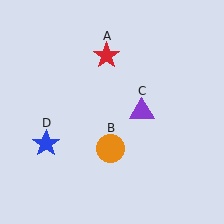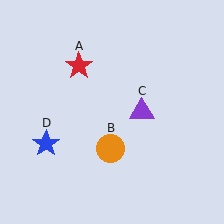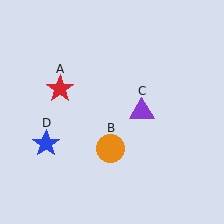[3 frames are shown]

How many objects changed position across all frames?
1 object changed position: red star (object A).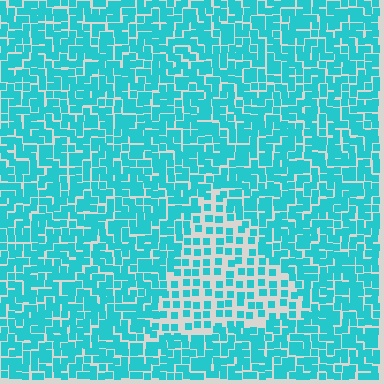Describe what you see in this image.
The image contains small cyan elements arranged at two different densities. A triangle-shaped region is visible where the elements are less densely packed than the surrounding area.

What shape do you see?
I see a triangle.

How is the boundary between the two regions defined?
The boundary is defined by a change in element density (approximately 2.0x ratio). All elements are the same color, size, and shape.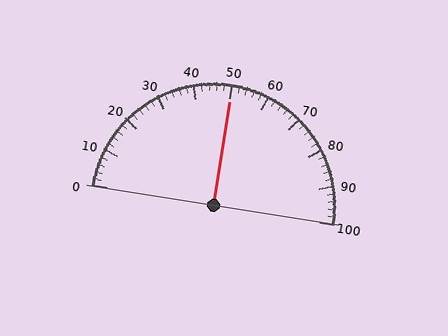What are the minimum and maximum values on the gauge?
The gauge ranges from 0 to 100.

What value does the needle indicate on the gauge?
The needle indicates approximately 50.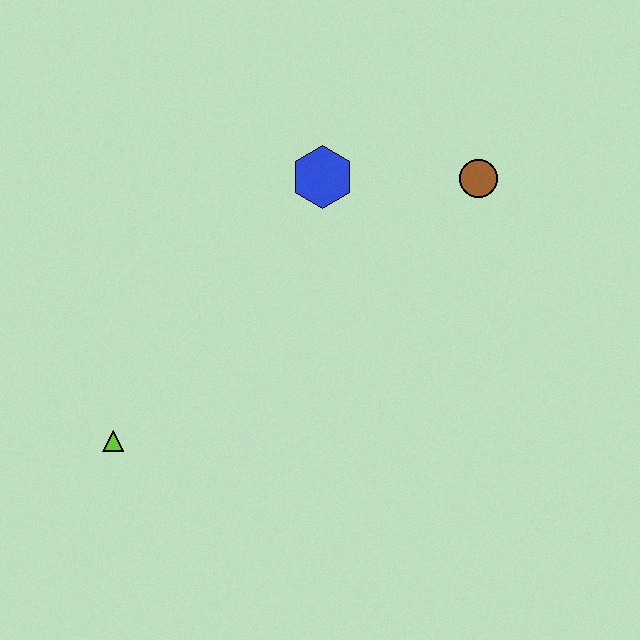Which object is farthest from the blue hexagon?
The lime triangle is farthest from the blue hexagon.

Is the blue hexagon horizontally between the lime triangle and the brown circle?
Yes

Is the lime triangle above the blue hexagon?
No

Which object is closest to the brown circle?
The blue hexagon is closest to the brown circle.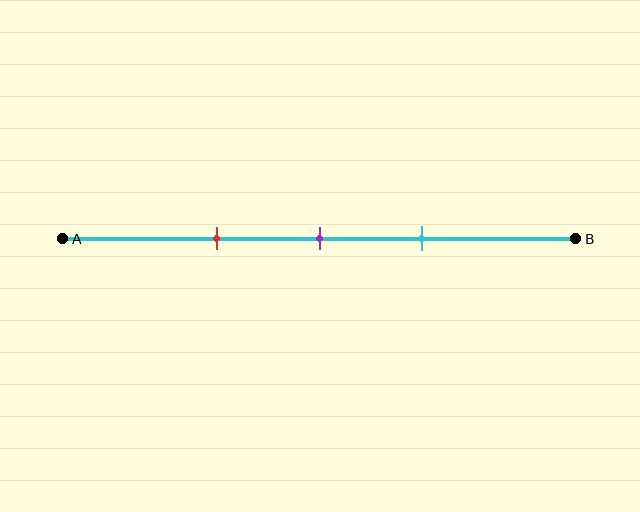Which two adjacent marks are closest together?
The purple and cyan marks are the closest adjacent pair.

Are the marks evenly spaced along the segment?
Yes, the marks are approximately evenly spaced.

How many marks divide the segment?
There are 3 marks dividing the segment.